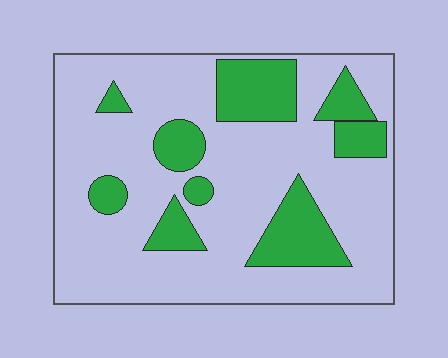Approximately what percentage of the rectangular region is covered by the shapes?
Approximately 25%.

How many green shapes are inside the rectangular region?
9.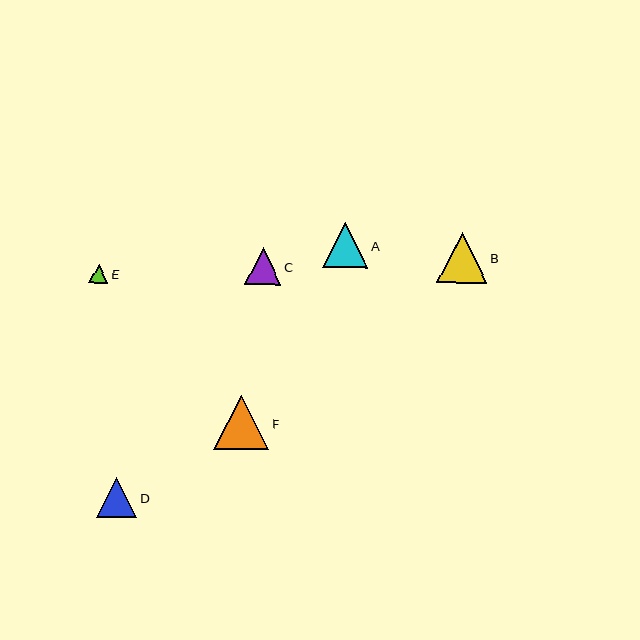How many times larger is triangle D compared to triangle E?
Triangle D is approximately 2.1 times the size of triangle E.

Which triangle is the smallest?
Triangle E is the smallest with a size of approximately 19 pixels.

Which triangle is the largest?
Triangle F is the largest with a size of approximately 55 pixels.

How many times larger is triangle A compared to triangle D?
Triangle A is approximately 1.1 times the size of triangle D.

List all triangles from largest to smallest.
From largest to smallest: F, B, A, D, C, E.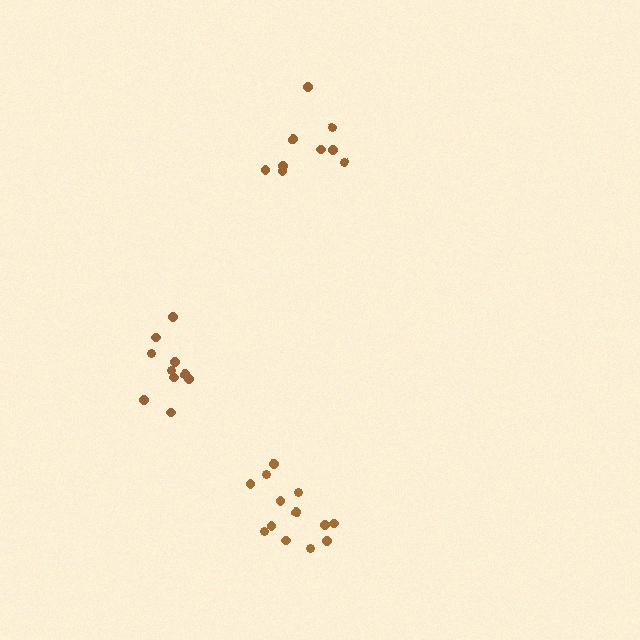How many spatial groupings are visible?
There are 3 spatial groupings.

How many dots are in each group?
Group 1: 13 dots, Group 2: 10 dots, Group 3: 9 dots (32 total).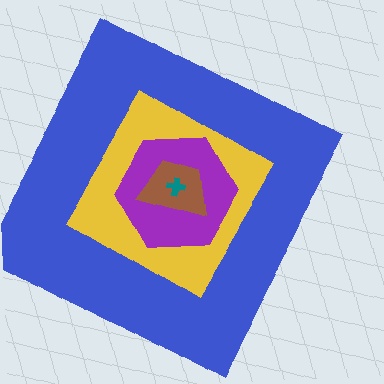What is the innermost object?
The teal cross.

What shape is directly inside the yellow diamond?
The purple hexagon.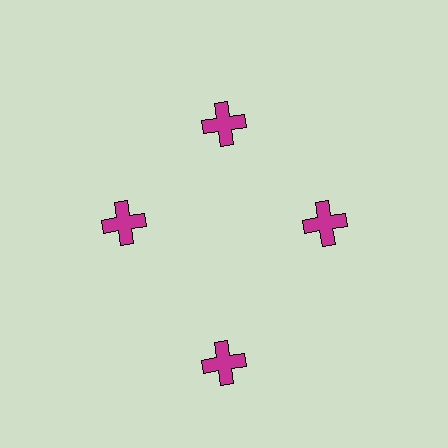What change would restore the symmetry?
The symmetry would be restored by moving it inward, back onto the ring so that all 4 crosses sit at equal angles and equal distance from the center.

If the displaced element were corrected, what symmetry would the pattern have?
It would have 4-fold rotational symmetry — the pattern would map onto itself every 90 degrees.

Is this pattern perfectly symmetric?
No. The 4 magenta crosses are arranged in a ring, but one element near the 6 o'clock position is pushed outward from the center, breaking the 4-fold rotational symmetry.